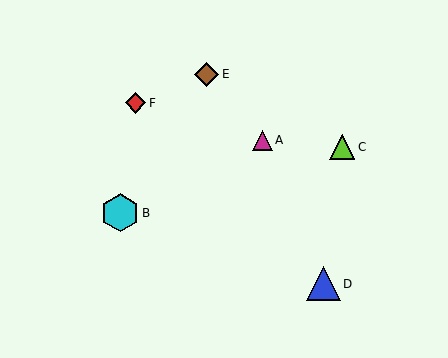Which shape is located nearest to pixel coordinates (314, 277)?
The blue triangle (labeled D) at (323, 284) is nearest to that location.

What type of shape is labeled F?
Shape F is a red diamond.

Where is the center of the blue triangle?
The center of the blue triangle is at (323, 284).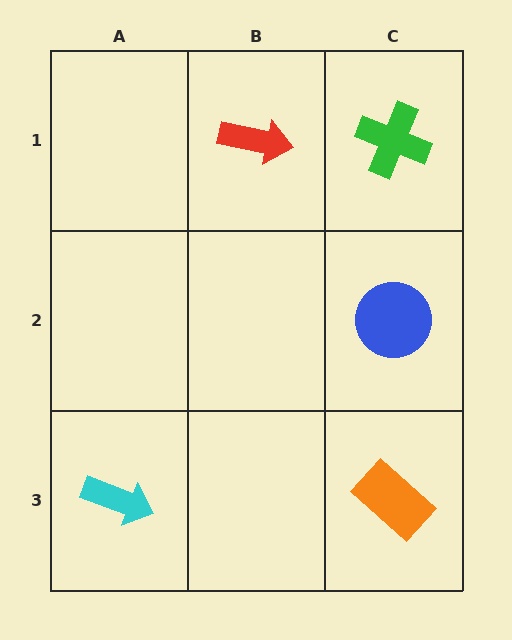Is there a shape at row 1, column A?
No, that cell is empty.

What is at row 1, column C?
A green cross.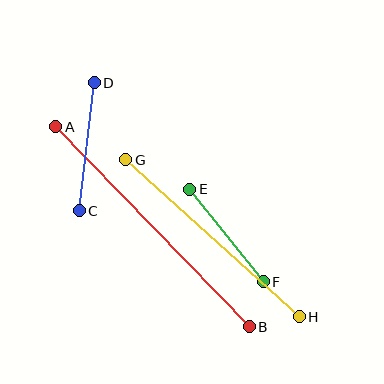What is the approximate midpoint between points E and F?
The midpoint is at approximately (227, 235) pixels.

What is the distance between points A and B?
The distance is approximately 279 pixels.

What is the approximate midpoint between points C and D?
The midpoint is at approximately (87, 147) pixels.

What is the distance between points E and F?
The distance is approximately 118 pixels.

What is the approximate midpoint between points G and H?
The midpoint is at approximately (213, 238) pixels.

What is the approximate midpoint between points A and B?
The midpoint is at approximately (153, 227) pixels.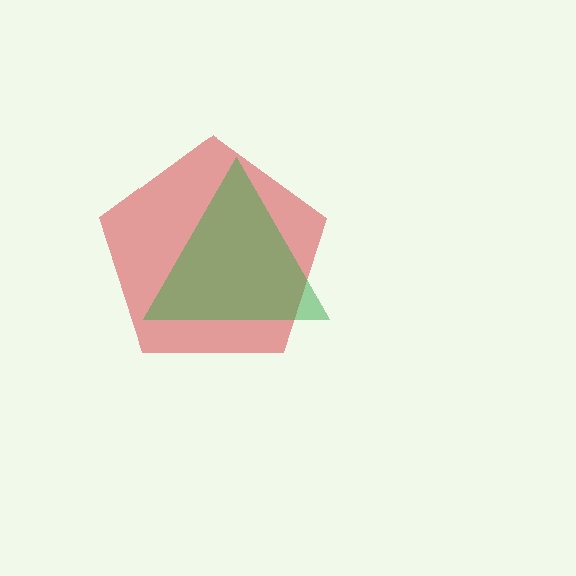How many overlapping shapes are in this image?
There are 2 overlapping shapes in the image.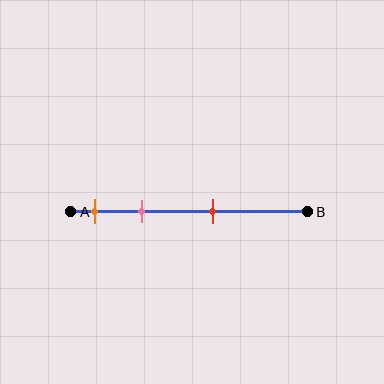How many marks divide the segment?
There are 3 marks dividing the segment.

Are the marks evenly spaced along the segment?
No, the marks are not evenly spaced.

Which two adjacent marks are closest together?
The orange and pink marks are the closest adjacent pair.